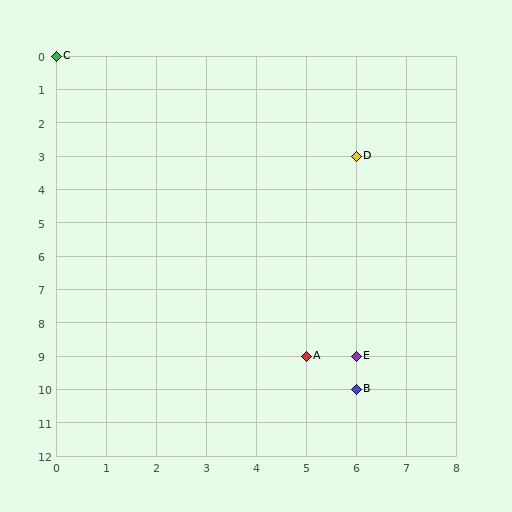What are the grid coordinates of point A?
Point A is at grid coordinates (5, 9).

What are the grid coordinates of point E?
Point E is at grid coordinates (6, 9).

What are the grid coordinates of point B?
Point B is at grid coordinates (6, 10).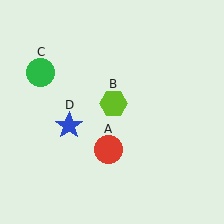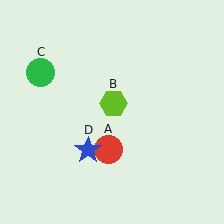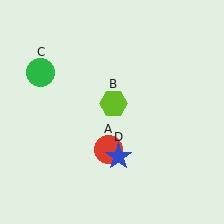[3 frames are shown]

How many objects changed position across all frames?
1 object changed position: blue star (object D).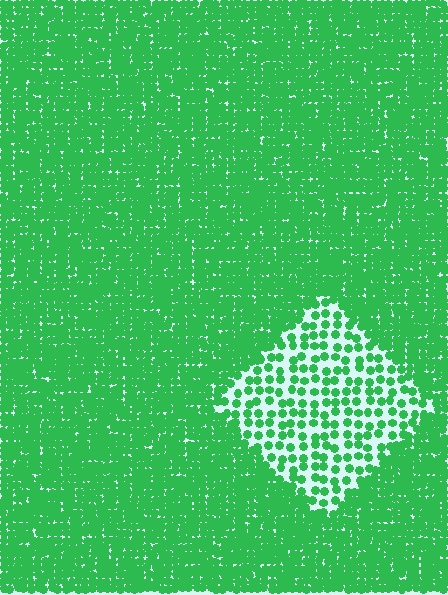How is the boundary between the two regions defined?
The boundary is defined by a change in element density (approximately 2.6x ratio). All elements are the same color, size, and shape.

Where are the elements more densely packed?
The elements are more densely packed outside the diamond boundary.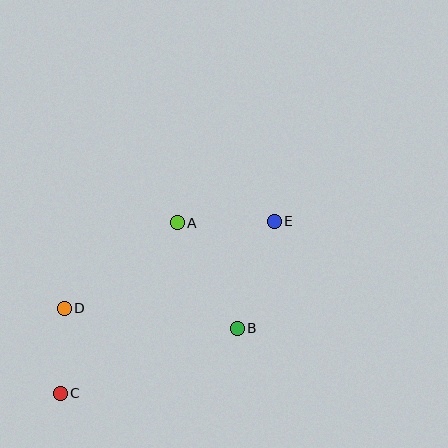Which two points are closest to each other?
Points C and D are closest to each other.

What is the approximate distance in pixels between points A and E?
The distance between A and E is approximately 97 pixels.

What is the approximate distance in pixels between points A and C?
The distance between A and C is approximately 207 pixels.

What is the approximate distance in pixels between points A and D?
The distance between A and D is approximately 142 pixels.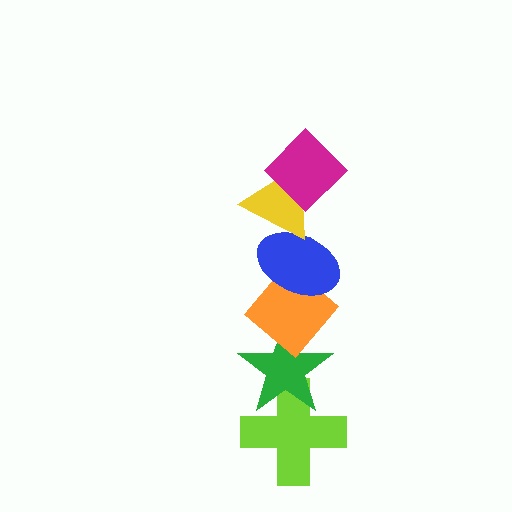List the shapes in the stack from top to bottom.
From top to bottom: the magenta diamond, the yellow triangle, the blue ellipse, the orange diamond, the green star, the lime cross.